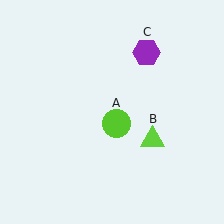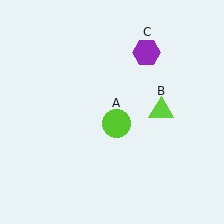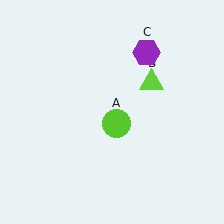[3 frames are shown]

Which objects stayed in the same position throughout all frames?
Lime circle (object A) and purple hexagon (object C) remained stationary.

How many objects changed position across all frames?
1 object changed position: lime triangle (object B).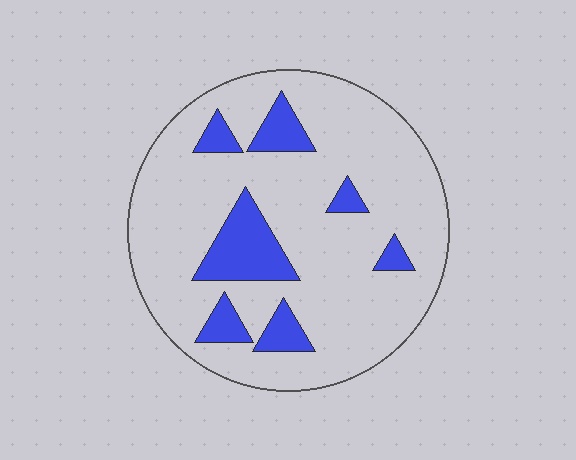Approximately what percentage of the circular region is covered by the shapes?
Approximately 15%.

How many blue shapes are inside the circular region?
7.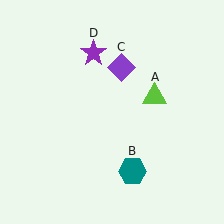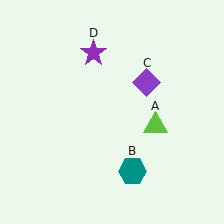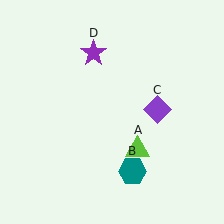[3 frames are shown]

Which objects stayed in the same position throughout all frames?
Teal hexagon (object B) and purple star (object D) remained stationary.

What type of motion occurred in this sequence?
The lime triangle (object A), purple diamond (object C) rotated clockwise around the center of the scene.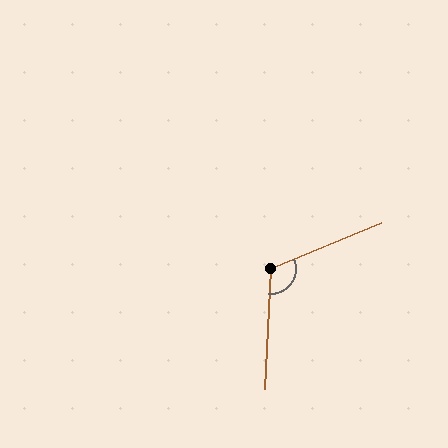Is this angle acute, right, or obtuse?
It is obtuse.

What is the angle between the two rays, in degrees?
Approximately 115 degrees.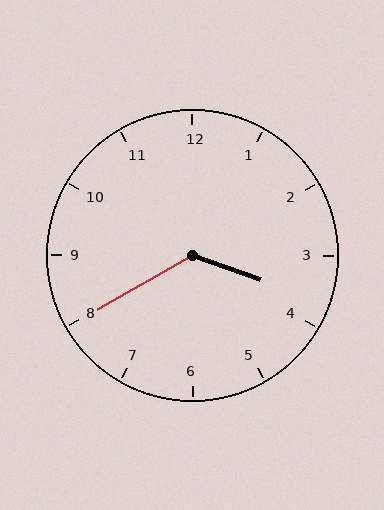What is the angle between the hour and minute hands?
Approximately 130 degrees.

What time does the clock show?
3:40.